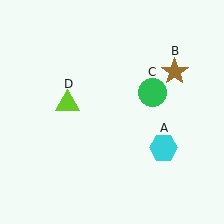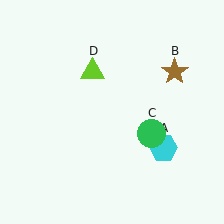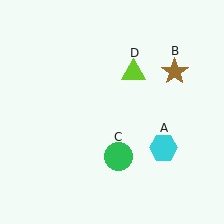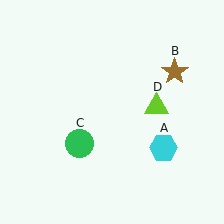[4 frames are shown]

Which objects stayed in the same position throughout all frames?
Cyan hexagon (object A) and brown star (object B) remained stationary.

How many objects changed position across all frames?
2 objects changed position: green circle (object C), lime triangle (object D).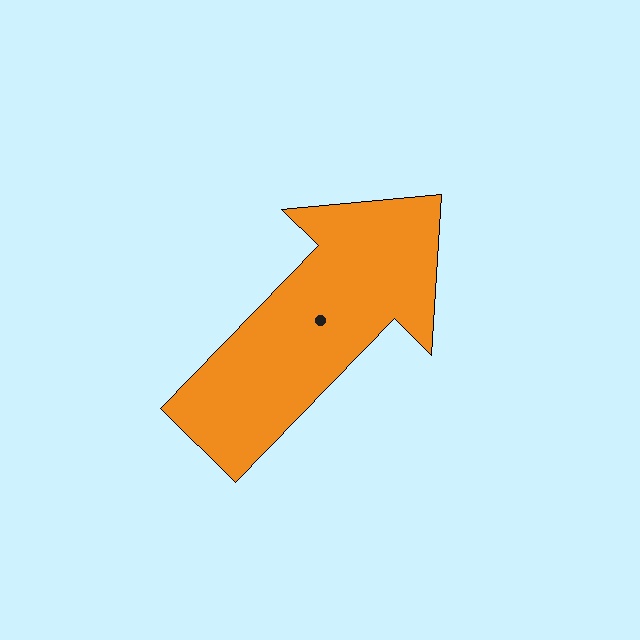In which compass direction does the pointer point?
Northeast.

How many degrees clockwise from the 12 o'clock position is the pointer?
Approximately 44 degrees.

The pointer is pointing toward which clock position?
Roughly 1 o'clock.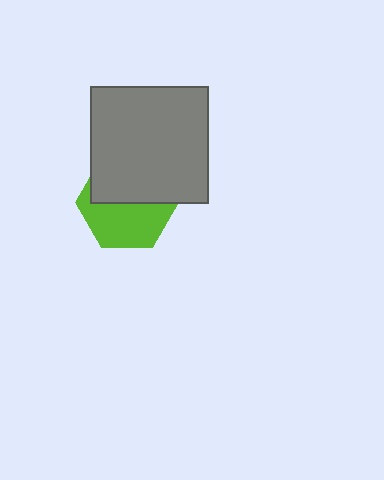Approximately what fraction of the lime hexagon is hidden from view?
Roughly 49% of the lime hexagon is hidden behind the gray square.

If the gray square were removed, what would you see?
You would see the complete lime hexagon.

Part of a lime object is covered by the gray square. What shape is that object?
It is a hexagon.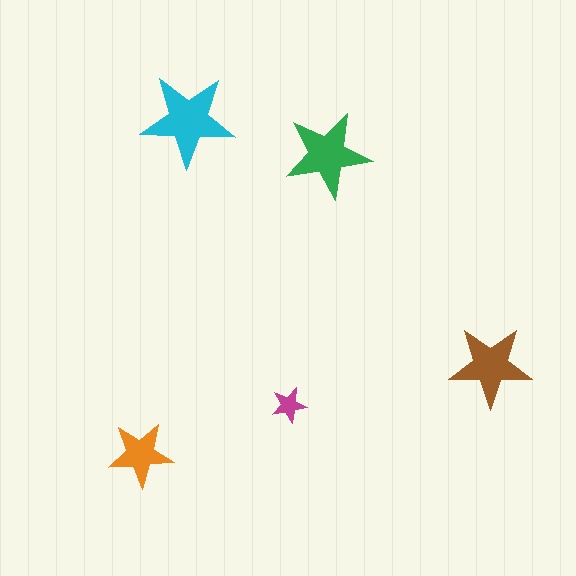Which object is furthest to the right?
The brown star is rightmost.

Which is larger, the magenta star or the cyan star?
The cyan one.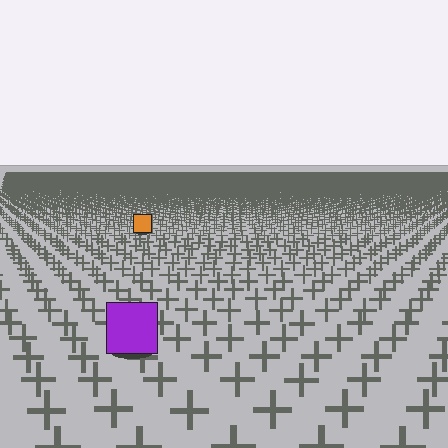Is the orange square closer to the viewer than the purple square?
No. The purple square is closer — you can tell from the texture gradient: the ground texture is coarser near it.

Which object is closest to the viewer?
The purple square is closest. The texture marks near it are larger and more spread out.